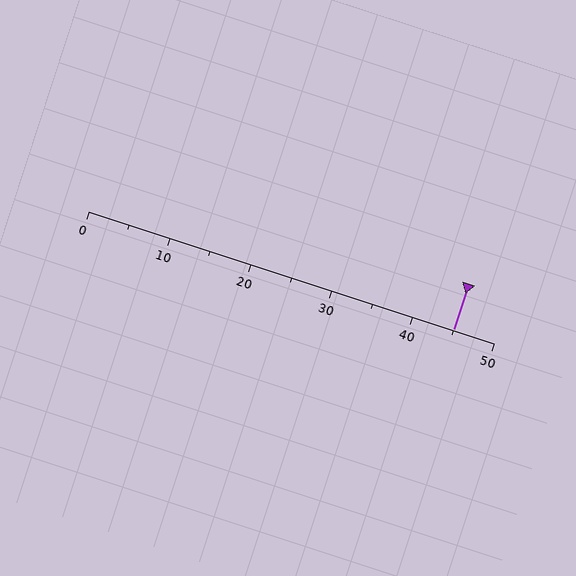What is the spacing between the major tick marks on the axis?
The major ticks are spaced 10 apart.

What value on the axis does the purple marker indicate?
The marker indicates approximately 45.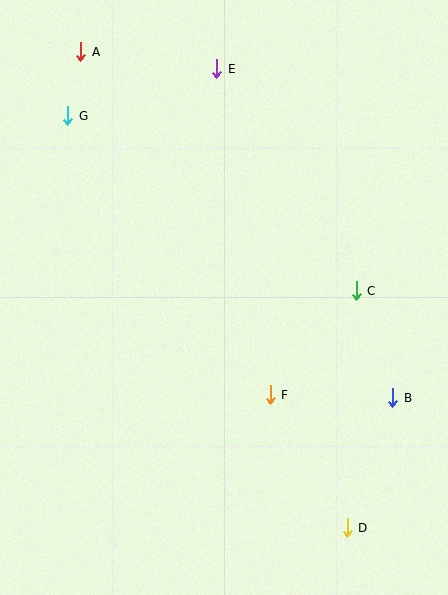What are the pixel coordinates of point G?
Point G is at (68, 116).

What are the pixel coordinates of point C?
Point C is at (356, 291).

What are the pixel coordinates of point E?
Point E is at (217, 69).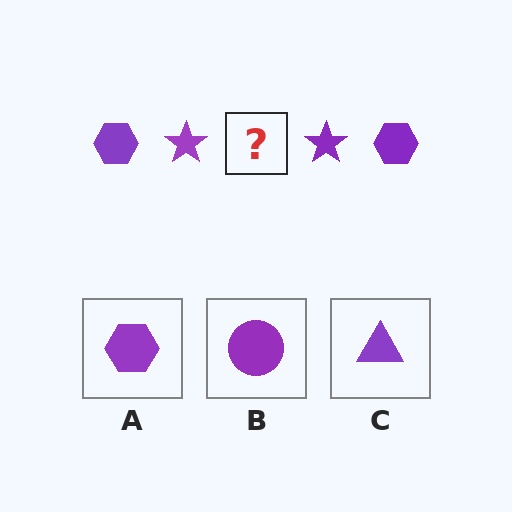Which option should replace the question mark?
Option A.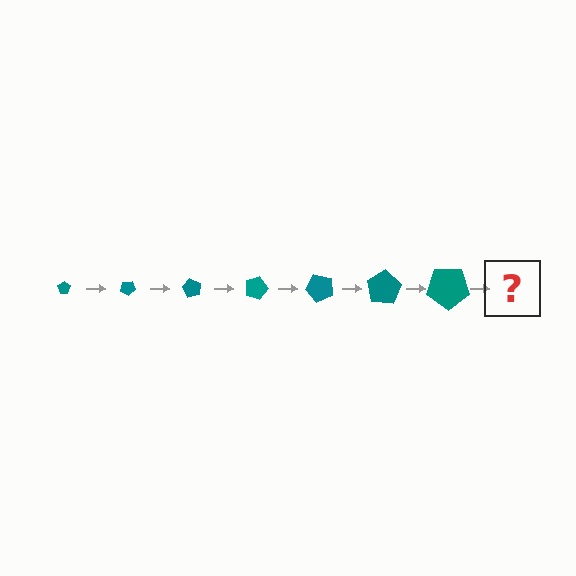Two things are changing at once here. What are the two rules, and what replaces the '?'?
The two rules are that the pentagon grows larger each step and it rotates 30 degrees each step. The '?' should be a pentagon, larger than the previous one and rotated 210 degrees from the start.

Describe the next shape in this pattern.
It should be a pentagon, larger than the previous one and rotated 210 degrees from the start.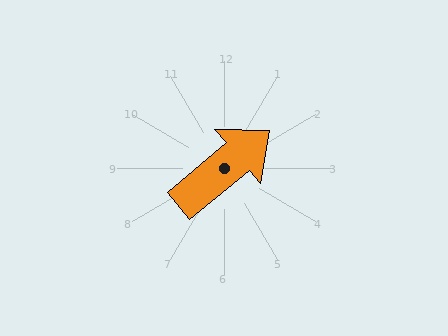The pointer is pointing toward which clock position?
Roughly 2 o'clock.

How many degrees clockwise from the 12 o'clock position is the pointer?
Approximately 50 degrees.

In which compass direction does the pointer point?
Northeast.